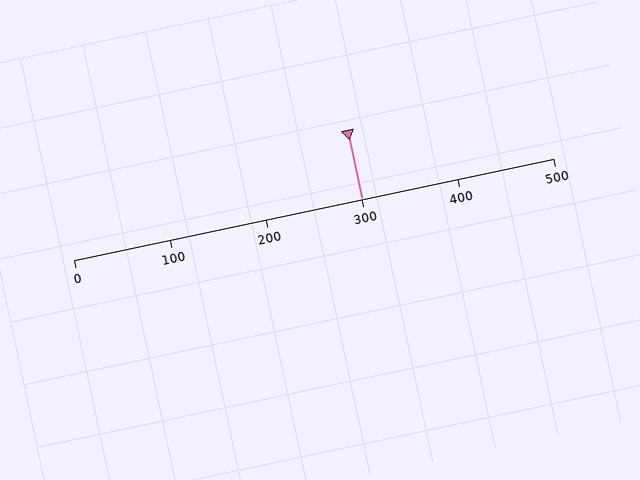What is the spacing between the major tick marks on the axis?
The major ticks are spaced 100 apart.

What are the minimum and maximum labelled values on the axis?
The axis runs from 0 to 500.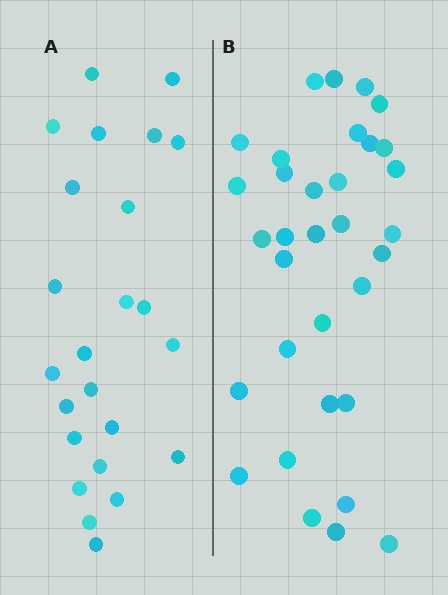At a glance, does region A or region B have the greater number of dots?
Region B (the right region) has more dots.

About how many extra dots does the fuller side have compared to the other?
Region B has roughly 8 or so more dots than region A.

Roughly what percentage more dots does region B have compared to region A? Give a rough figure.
About 40% more.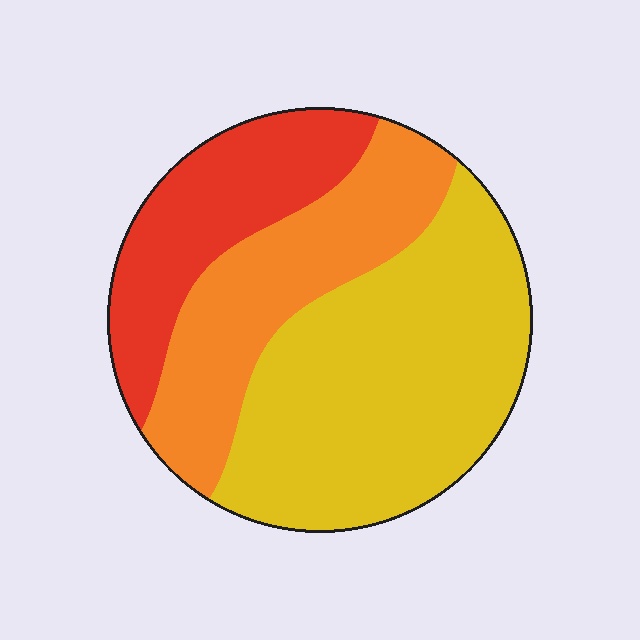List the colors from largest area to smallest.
From largest to smallest: yellow, orange, red.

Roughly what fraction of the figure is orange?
Orange takes up between a sixth and a third of the figure.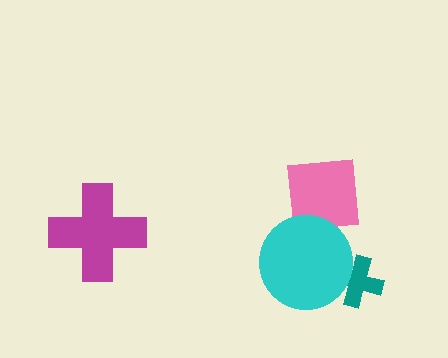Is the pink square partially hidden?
Yes, it is partially covered by another shape.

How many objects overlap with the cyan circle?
2 objects overlap with the cyan circle.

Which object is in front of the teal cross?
The cyan circle is in front of the teal cross.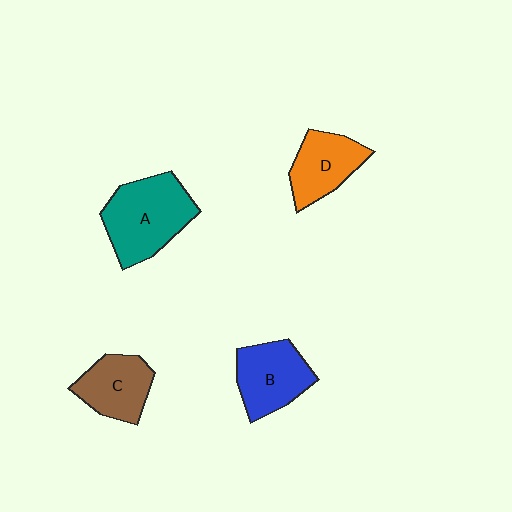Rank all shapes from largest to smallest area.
From largest to smallest: A (teal), B (blue), D (orange), C (brown).